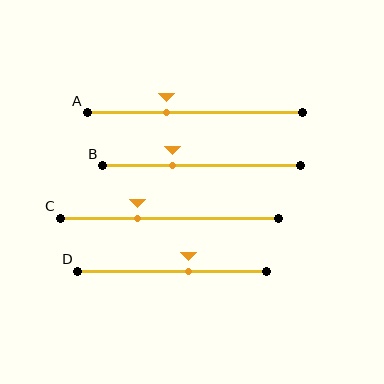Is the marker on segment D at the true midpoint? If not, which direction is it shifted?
No, the marker on segment D is shifted to the right by about 9% of the segment length.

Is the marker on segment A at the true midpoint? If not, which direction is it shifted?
No, the marker on segment A is shifted to the left by about 13% of the segment length.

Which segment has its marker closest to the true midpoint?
Segment D has its marker closest to the true midpoint.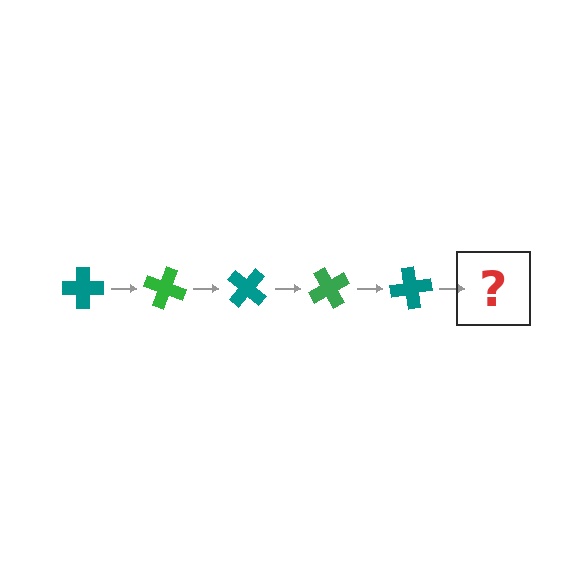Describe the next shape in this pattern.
It should be a green cross, rotated 100 degrees from the start.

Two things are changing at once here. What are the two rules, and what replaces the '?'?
The two rules are that it rotates 20 degrees each step and the color cycles through teal and green. The '?' should be a green cross, rotated 100 degrees from the start.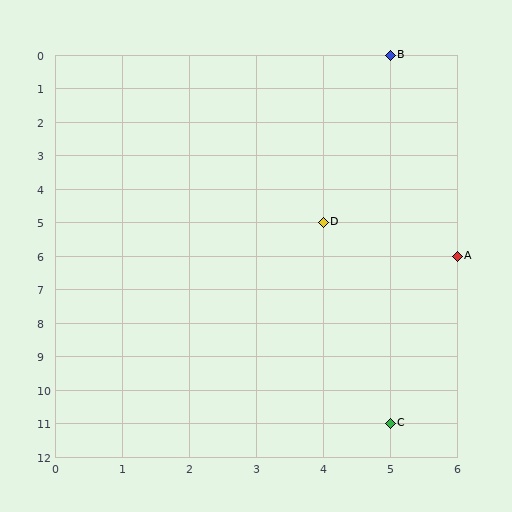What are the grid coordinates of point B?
Point B is at grid coordinates (5, 0).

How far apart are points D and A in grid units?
Points D and A are 2 columns and 1 row apart (about 2.2 grid units diagonally).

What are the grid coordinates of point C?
Point C is at grid coordinates (5, 11).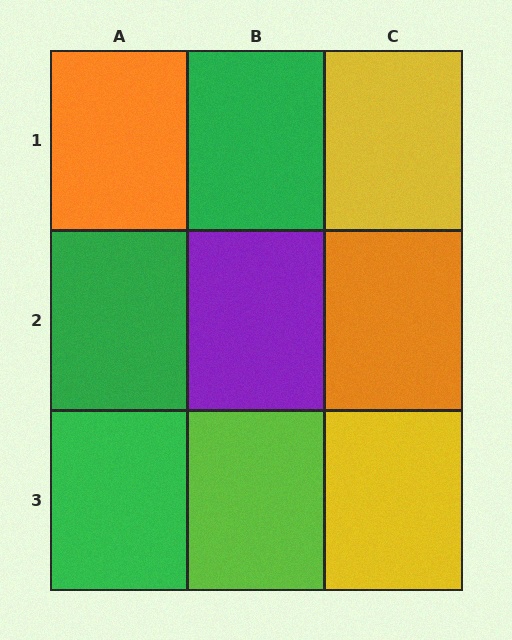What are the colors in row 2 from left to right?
Green, purple, orange.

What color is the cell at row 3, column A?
Green.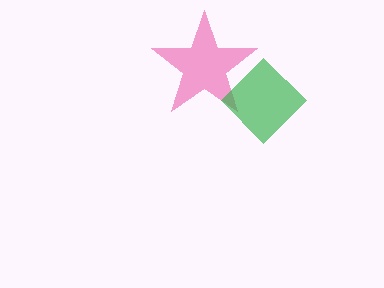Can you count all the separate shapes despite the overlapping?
Yes, there are 2 separate shapes.